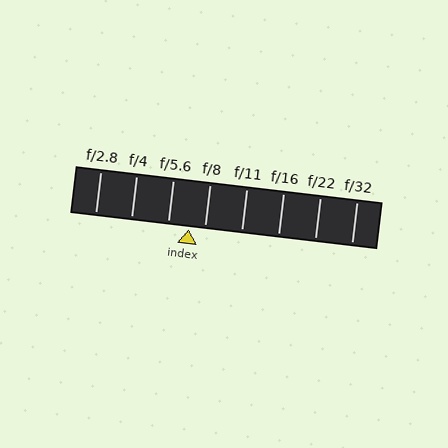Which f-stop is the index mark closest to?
The index mark is closest to f/8.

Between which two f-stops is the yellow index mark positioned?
The index mark is between f/5.6 and f/8.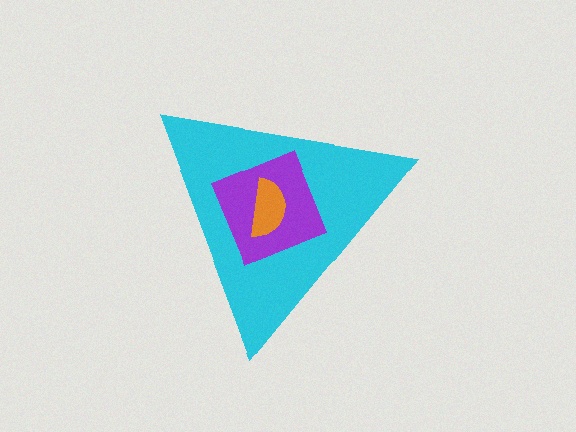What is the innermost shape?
The orange semicircle.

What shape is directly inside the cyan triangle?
The purple square.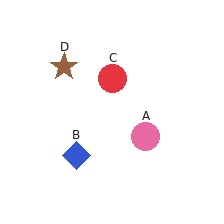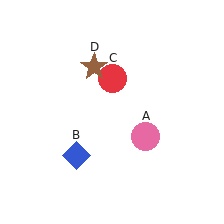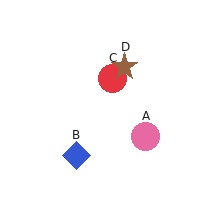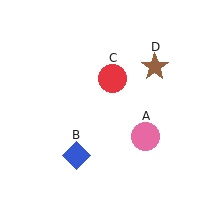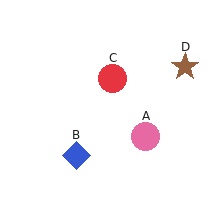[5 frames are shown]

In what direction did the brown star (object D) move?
The brown star (object D) moved right.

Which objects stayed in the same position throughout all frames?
Pink circle (object A) and blue diamond (object B) and red circle (object C) remained stationary.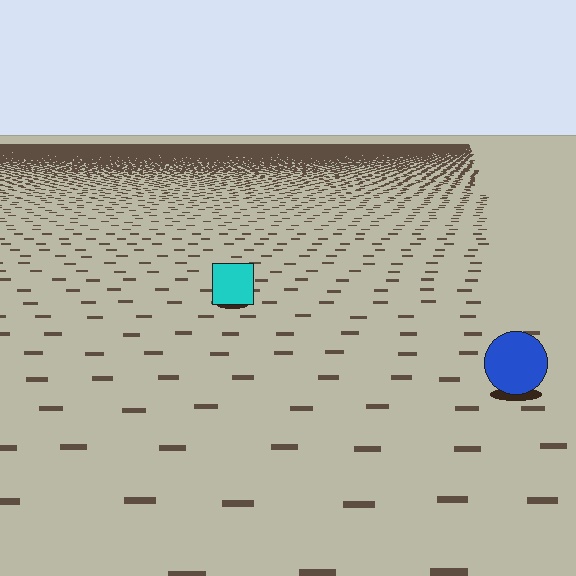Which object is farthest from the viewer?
The cyan square is farthest from the viewer. It appears smaller and the ground texture around it is denser.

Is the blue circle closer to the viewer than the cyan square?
Yes. The blue circle is closer — you can tell from the texture gradient: the ground texture is coarser near it.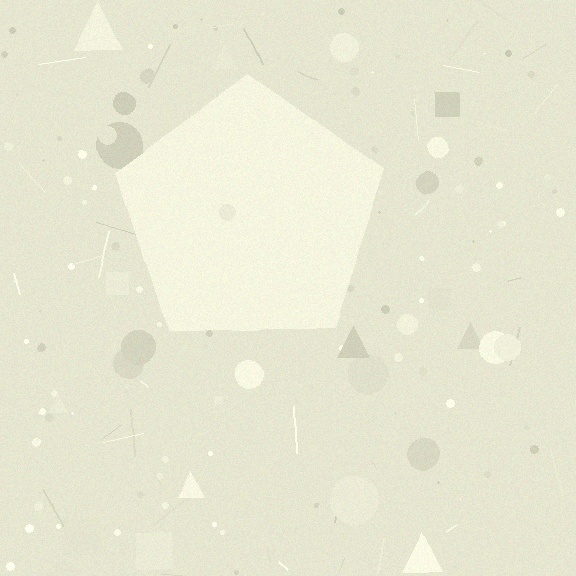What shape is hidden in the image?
A pentagon is hidden in the image.